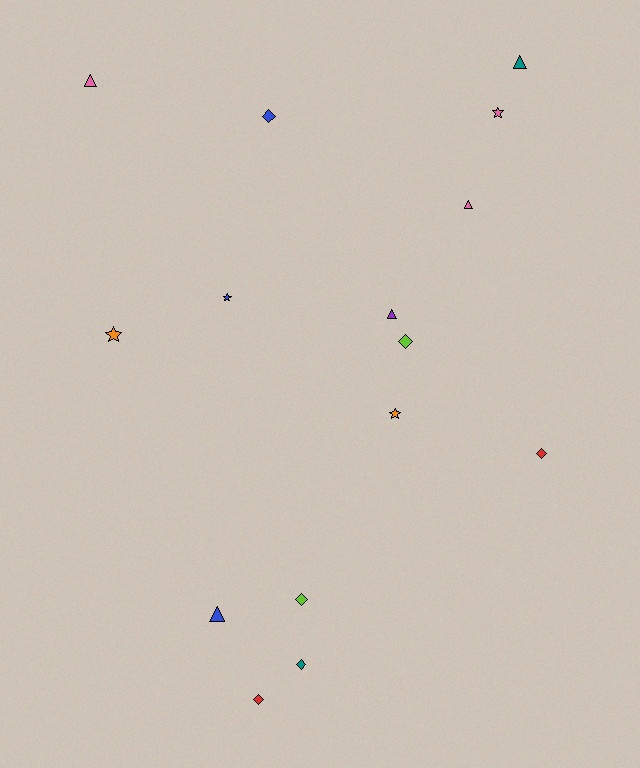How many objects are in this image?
There are 15 objects.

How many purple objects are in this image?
There is 1 purple object.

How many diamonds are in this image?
There are 6 diamonds.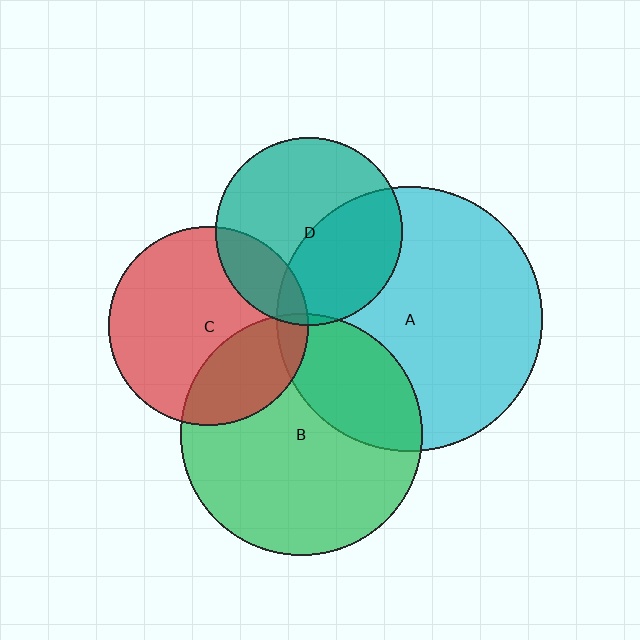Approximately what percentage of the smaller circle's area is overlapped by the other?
Approximately 20%.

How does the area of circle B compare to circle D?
Approximately 1.7 times.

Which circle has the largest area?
Circle A (cyan).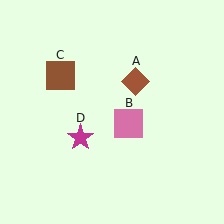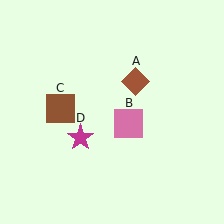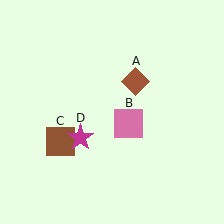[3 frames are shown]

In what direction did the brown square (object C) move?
The brown square (object C) moved down.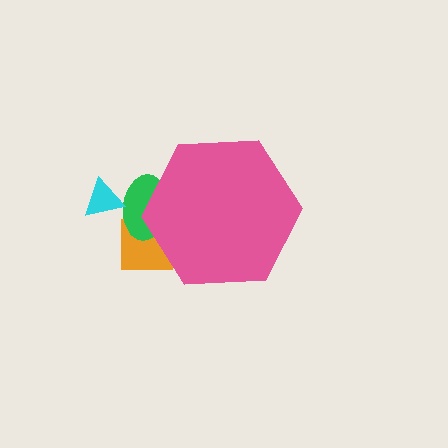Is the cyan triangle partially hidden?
No, the cyan triangle is fully visible.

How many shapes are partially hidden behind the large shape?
2 shapes are partially hidden.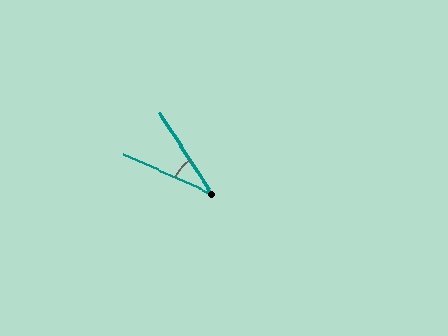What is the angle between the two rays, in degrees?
Approximately 32 degrees.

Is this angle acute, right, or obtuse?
It is acute.